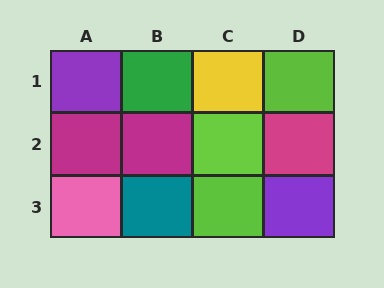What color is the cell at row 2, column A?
Magenta.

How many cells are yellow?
1 cell is yellow.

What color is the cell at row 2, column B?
Magenta.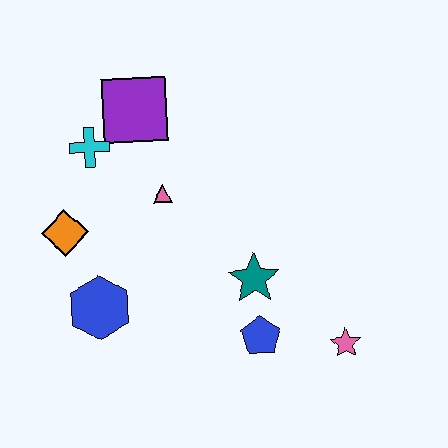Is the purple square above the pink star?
Yes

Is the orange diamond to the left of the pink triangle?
Yes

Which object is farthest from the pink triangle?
The pink star is farthest from the pink triangle.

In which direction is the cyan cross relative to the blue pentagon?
The cyan cross is above the blue pentagon.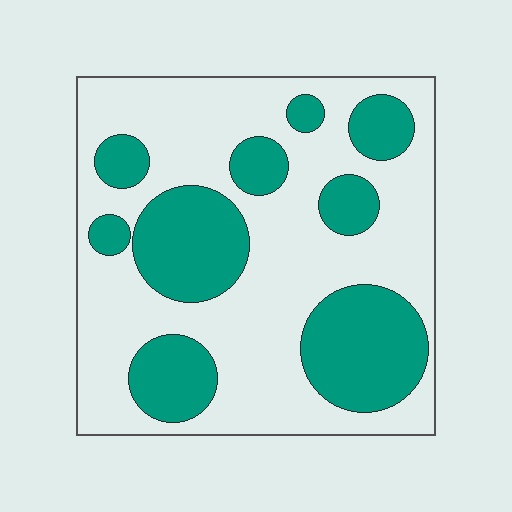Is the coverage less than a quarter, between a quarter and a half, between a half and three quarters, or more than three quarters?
Between a quarter and a half.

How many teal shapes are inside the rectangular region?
9.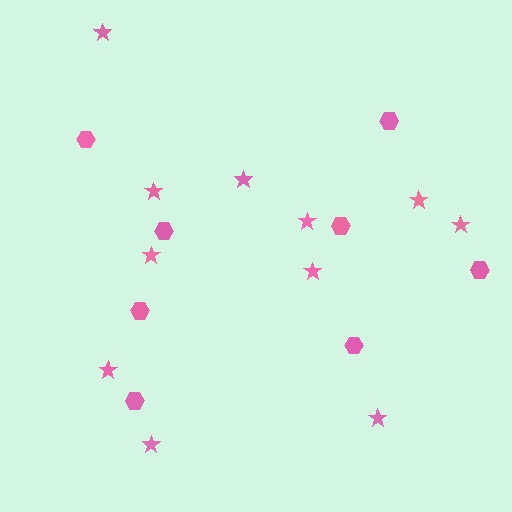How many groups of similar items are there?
There are 2 groups: one group of stars (11) and one group of hexagons (8).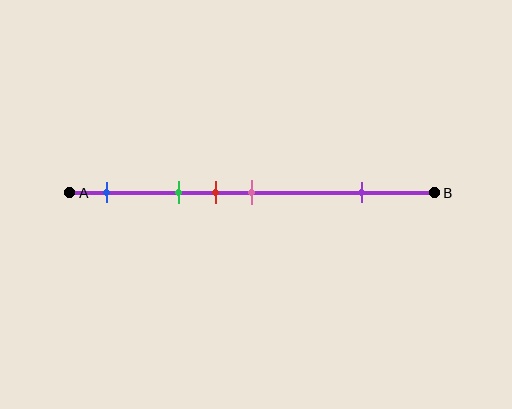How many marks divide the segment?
There are 5 marks dividing the segment.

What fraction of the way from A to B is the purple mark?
The purple mark is approximately 80% (0.8) of the way from A to B.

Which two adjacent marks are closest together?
The red and pink marks are the closest adjacent pair.